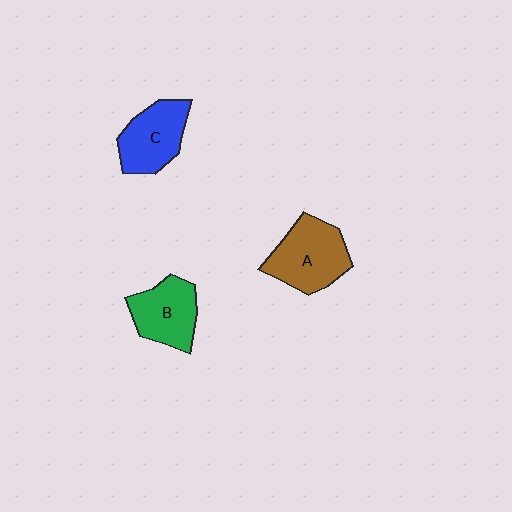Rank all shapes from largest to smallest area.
From largest to smallest: A (brown), C (blue), B (green).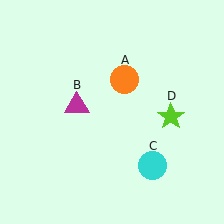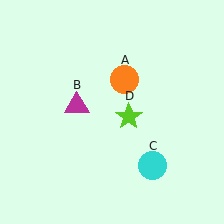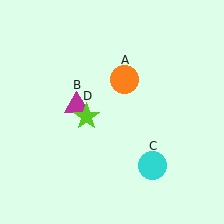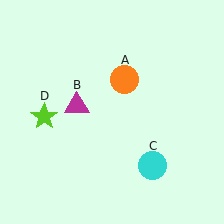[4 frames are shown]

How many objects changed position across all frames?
1 object changed position: lime star (object D).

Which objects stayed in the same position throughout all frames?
Orange circle (object A) and magenta triangle (object B) and cyan circle (object C) remained stationary.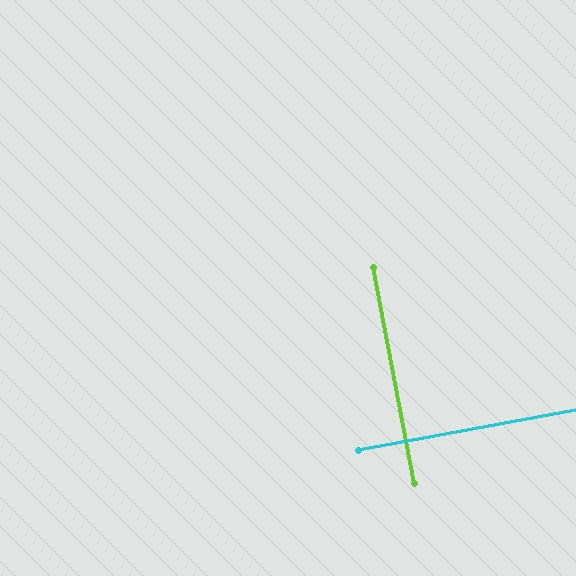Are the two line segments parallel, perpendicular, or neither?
Perpendicular — they meet at approximately 90°.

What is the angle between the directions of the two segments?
Approximately 90 degrees.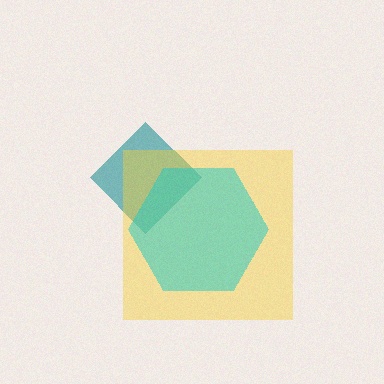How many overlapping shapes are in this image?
There are 3 overlapping shapes in the image.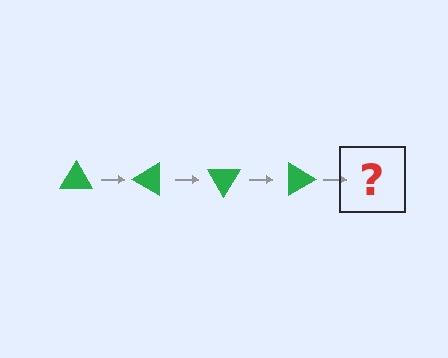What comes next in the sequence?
The next element should be a green triangle rotated 120 degrees.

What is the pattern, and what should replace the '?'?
The pattern is that the triangle rotates 30 degrees each step. The '?' should be a green triangle rotated 120 degrees.